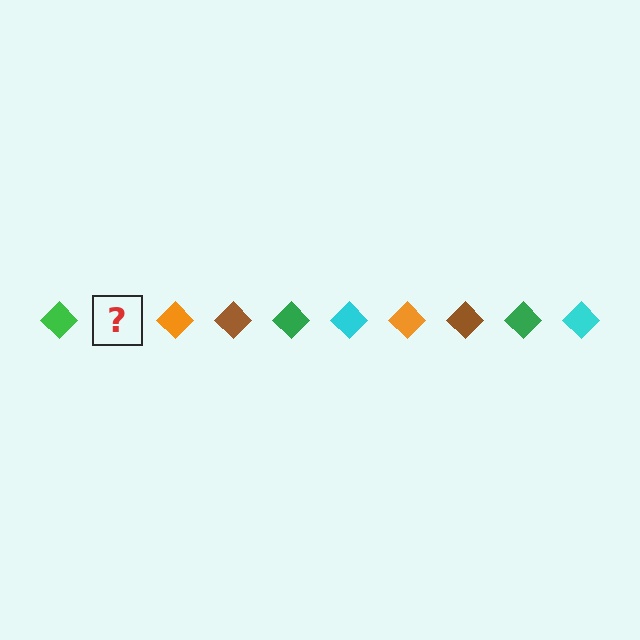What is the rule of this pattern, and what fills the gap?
The rule is that the pattern cycles through green, cyan, orange, brown diamonds. The gap should be filled with a cyan diamond.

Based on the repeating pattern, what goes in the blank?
The blank should be a cyan diamond.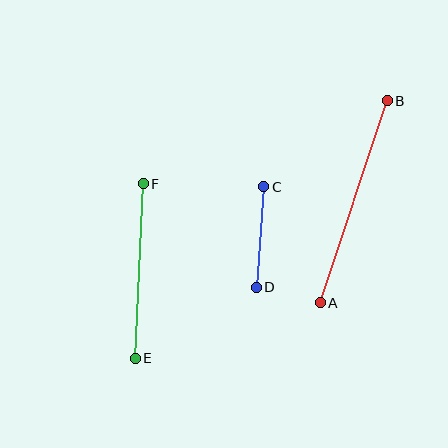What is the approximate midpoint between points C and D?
The midpoint is at approximately (260, 237) pixels.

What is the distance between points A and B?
The distance is approximately 213 pixels.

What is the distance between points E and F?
The distance is approximately 175 pixels.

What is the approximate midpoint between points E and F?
The midpoint is at approximately (139, 271) pixels.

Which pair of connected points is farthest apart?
Points A and B are farthest apart.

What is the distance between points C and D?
The distance is approximately 101 pixels.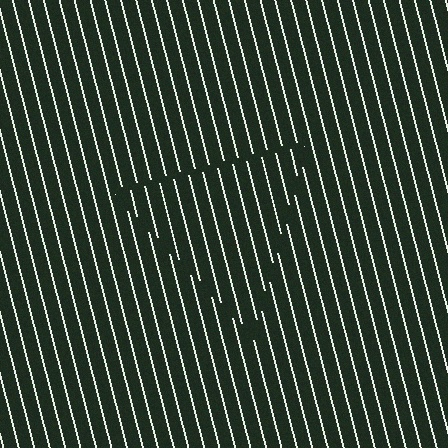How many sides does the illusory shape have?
3 sides — the line-ends trace a triangle.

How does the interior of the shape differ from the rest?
The interior of the shape contains the same grating, shifted by half a period — the contour is defined by the phase discontinuity where line-ends from the inner and outer gratings abut.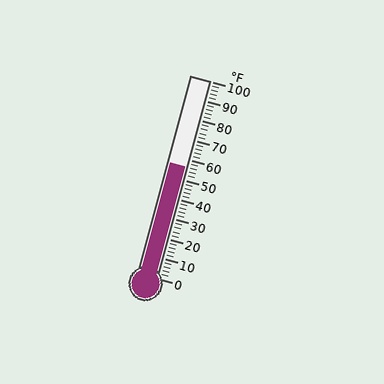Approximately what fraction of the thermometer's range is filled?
The thermometer is filled to approximately 55% of its range.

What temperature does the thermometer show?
The thermometer shows approximately 56°F.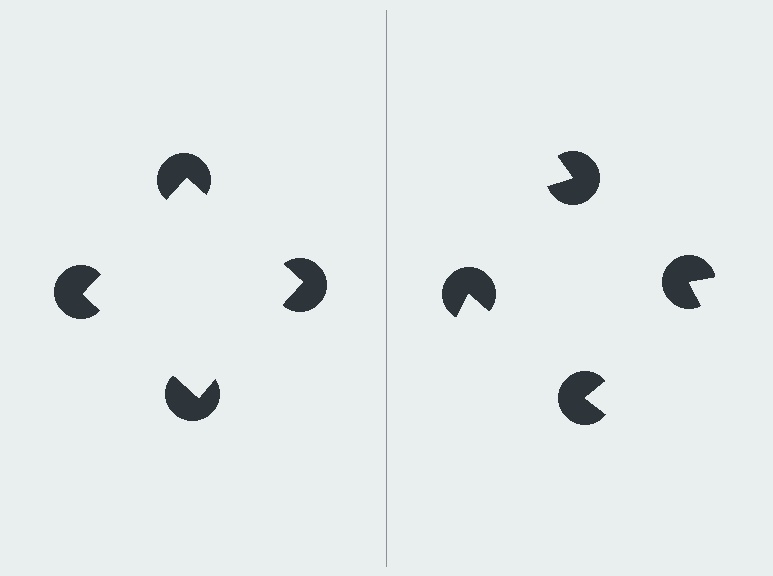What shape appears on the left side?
An illusory square.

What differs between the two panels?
The pac-man discs are positioned identically on both sides; only the wedge orientations differ. On the left they align to a square; on the right they are misaligned.